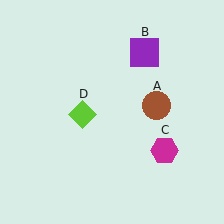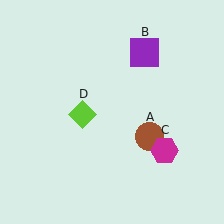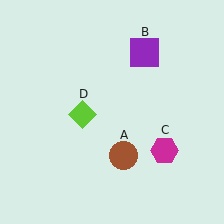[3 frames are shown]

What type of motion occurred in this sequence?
The brown circle (object A) rotated clockwise around the center of the scene.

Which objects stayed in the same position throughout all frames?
Purple square (object B) and magenta hexagon (object C) and lime diamond (object D) remained stationary.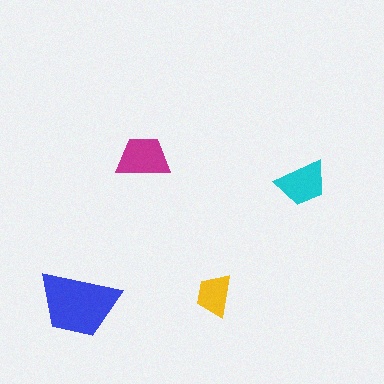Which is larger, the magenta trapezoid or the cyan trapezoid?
The magenta one.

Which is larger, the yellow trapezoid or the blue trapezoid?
The blue one.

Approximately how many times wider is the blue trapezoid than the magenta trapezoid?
About 1.5 times wider.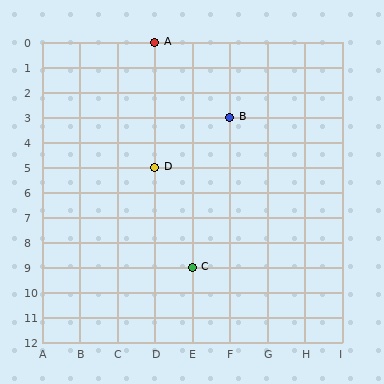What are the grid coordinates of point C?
Point C is at grid coordinates (E, 9).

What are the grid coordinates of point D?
Point D is at grid coordinates (D, 5).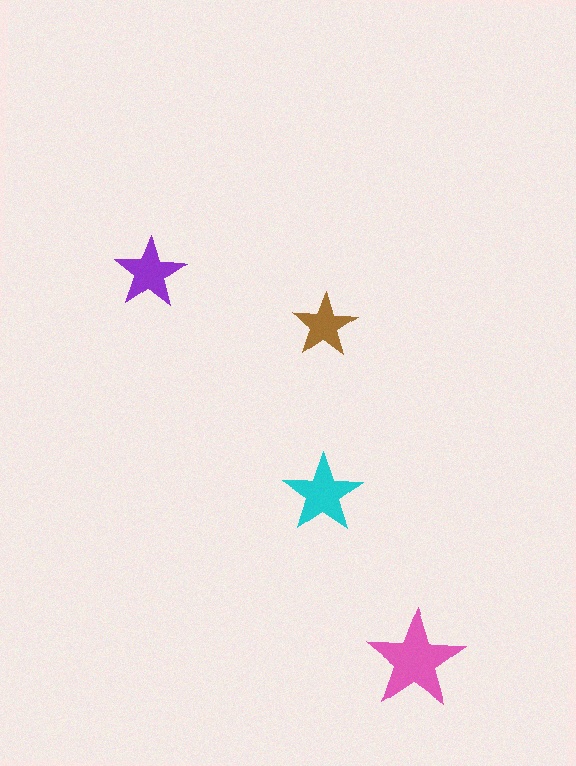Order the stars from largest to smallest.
the pink one, the cyan one, the purple one, the brown one.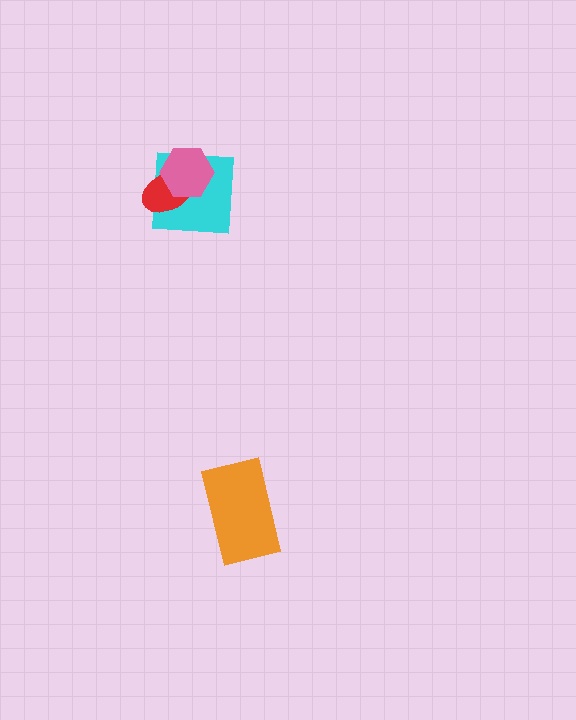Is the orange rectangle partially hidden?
No, no other shape covers it.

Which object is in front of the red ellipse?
The pink hexagon is in front of the red ellipse.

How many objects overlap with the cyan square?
2 objects overlap with the cyan square.